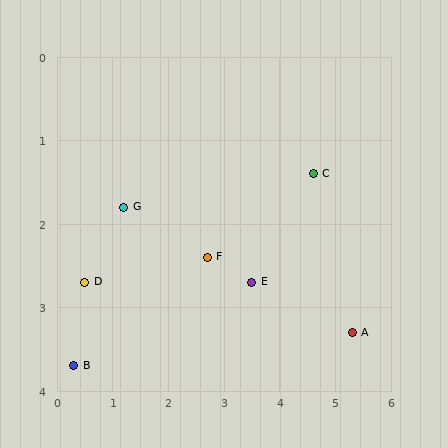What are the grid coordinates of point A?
Point A is at approximately (5.3, 3.3).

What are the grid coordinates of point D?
Point D is at approximately (0.5, 2.7).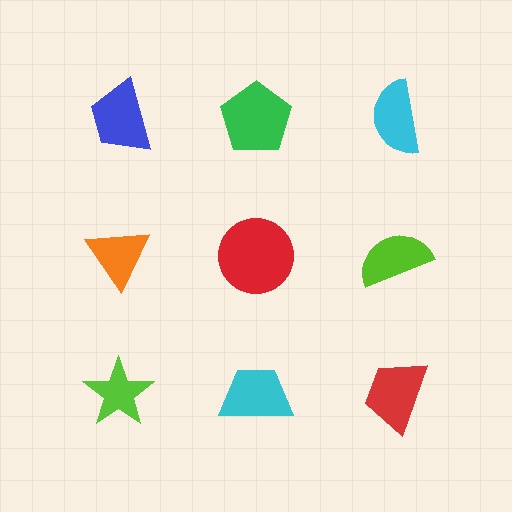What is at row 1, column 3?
A cyan semicircle.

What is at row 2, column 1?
An orange triangle.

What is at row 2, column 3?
A lime semicircle.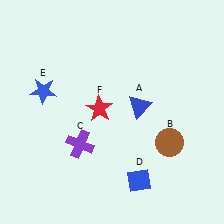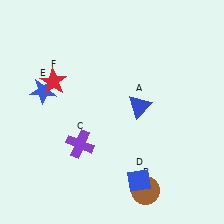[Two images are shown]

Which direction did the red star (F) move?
The red star (F) moved left.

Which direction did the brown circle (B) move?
The brown circle (B) moved down.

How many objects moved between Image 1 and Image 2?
2 objects moved between the two images.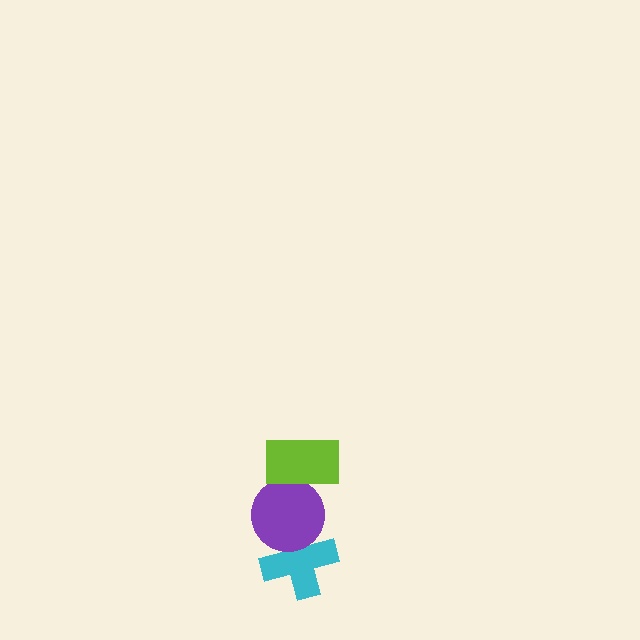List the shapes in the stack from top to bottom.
From top to bottom: the lime rectangle, the purple circle, the cyan cross.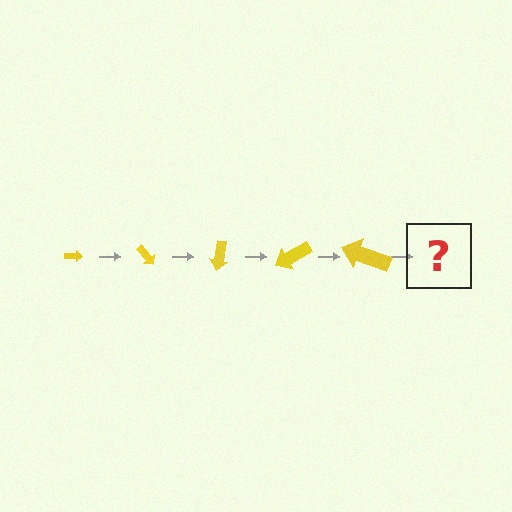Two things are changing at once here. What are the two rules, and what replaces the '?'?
The two rules are that the arrow grows larger each step and it rotates 50 degrees each step. The '?' should be an arrow, larger than the previous one and rotated 250 degrees from the start.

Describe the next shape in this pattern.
It should be an arrow, larger than the previous one and rotated 250 degrees from the start.